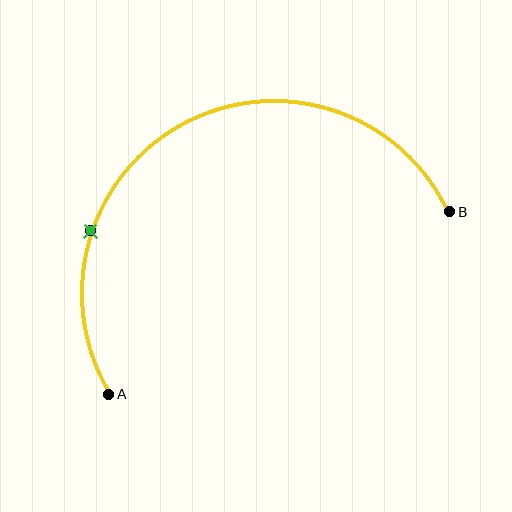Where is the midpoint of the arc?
The arc midpoint is the point on the curve farthest from the straight line joining A and B. It sits above that line.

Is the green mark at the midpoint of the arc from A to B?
No. The green mark lies on the arc but is closer to endpoint A. The arc midpoint would be at the point on the curve equidistant along the arc from both A and B.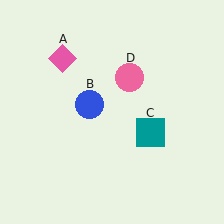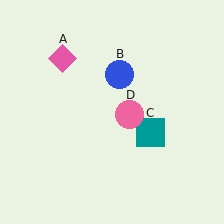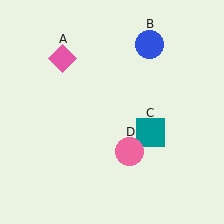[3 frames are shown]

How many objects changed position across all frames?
2 objects changed position: blue circle (object B), pink circle (object D).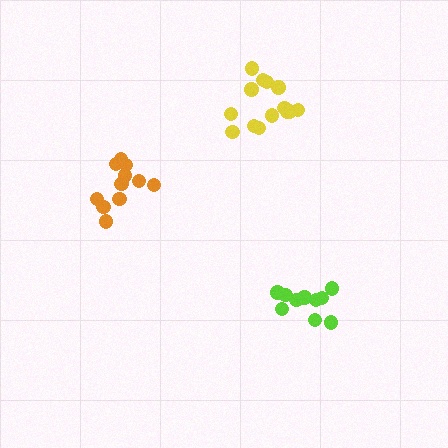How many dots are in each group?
Group 1: 10 dots, Group 2: 14 dots, Group 3: 11 dots (35 total).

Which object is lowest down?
The lime cluster is bottommost.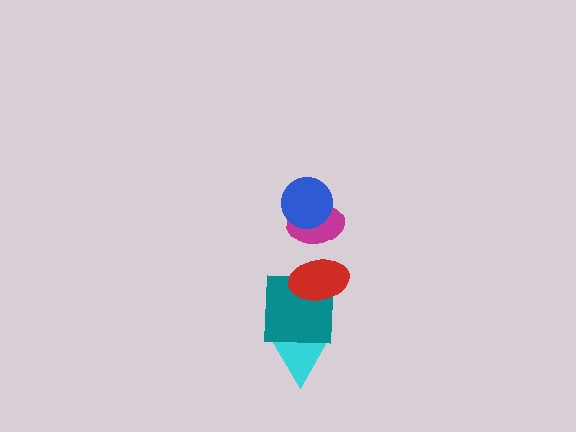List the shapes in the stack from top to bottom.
From top to bottom: the blue circle, the magenta ellipse, the red ellipse, the teal square, the cyan triangle.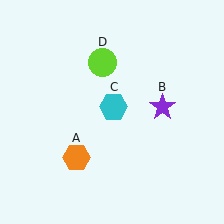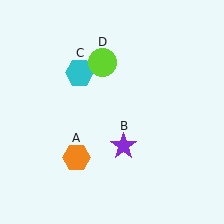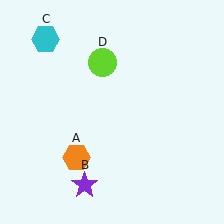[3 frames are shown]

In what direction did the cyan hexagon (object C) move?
The cyan hexagon (object C) moved up and to the left.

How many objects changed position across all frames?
2 objects changed position: purple star (object B), cyan hexagon (object C).